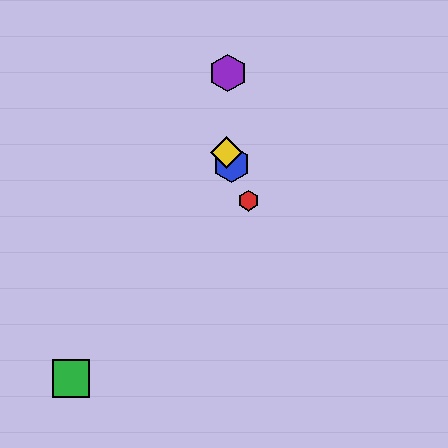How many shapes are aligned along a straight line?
3 shapes (the red hexagon, the blue hexagon, the yellow diamond) are aligned along a straight line.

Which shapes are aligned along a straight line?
The red hexagon, the blue hexagon, the yellow diamond are aligned along a straight line.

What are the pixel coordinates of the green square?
The green square is at (71, 378).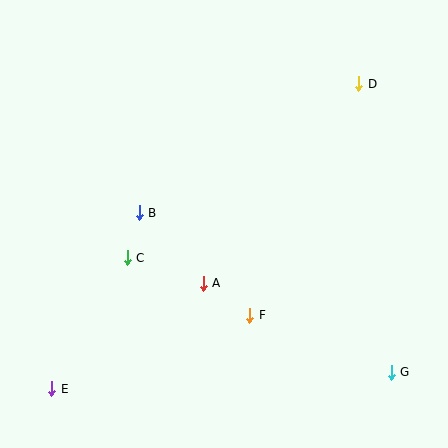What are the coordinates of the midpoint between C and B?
The midpoint between C and B is at (133, 235).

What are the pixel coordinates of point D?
Point D is at (359, 84).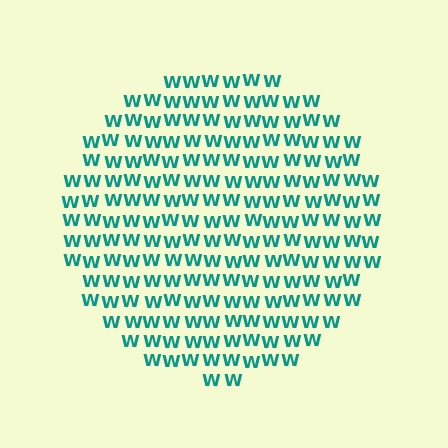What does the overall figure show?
The overall figure shows a circle.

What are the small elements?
The small elements are letter W's.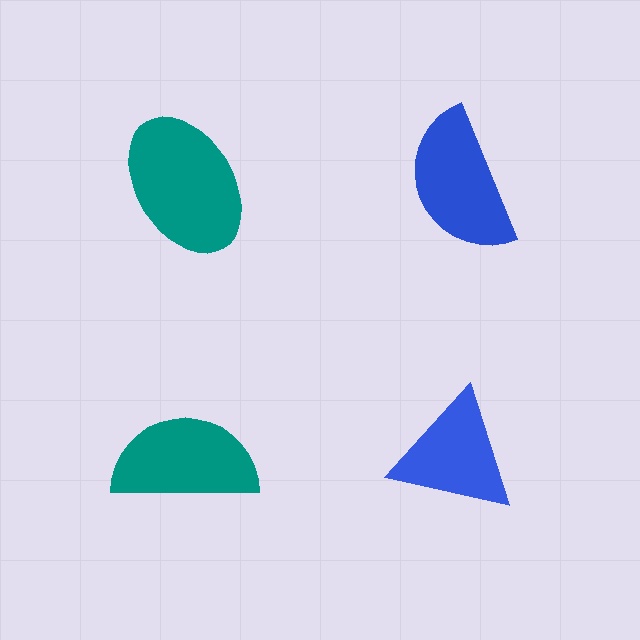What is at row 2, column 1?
A teal semicircle.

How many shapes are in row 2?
2 shapes.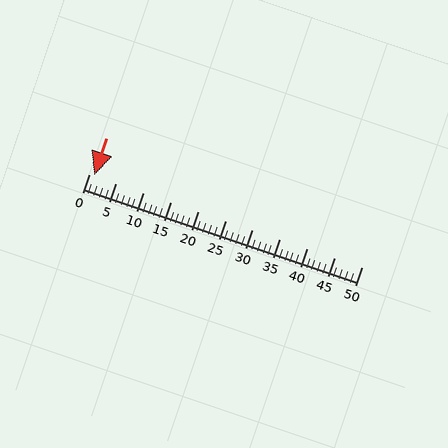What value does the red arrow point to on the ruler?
The red arrow points to approximately 1.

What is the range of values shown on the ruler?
The ruler shows values from 0 to 50.